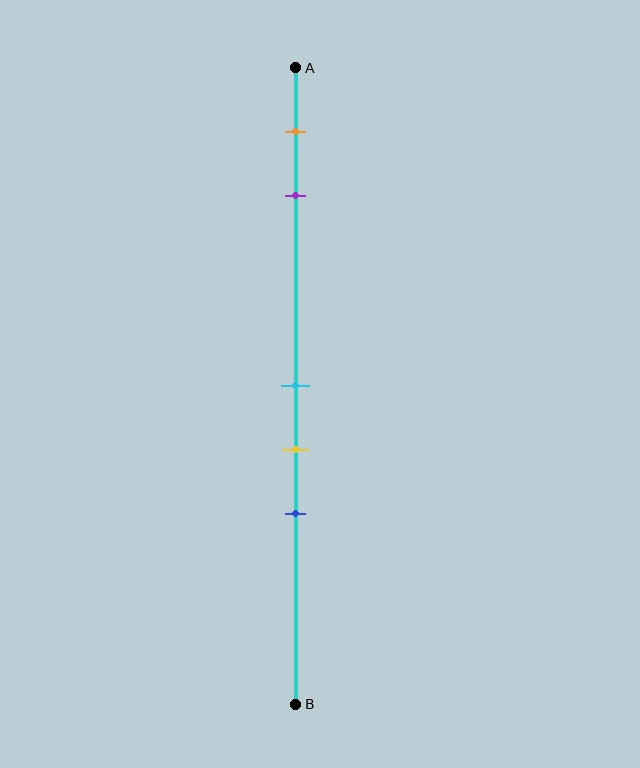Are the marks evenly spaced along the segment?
No, the marks are not evenly spaced.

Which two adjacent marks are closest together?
The cyan and yellow marks are the closest adjacent pair.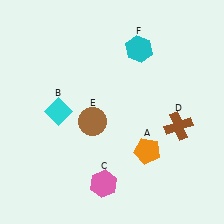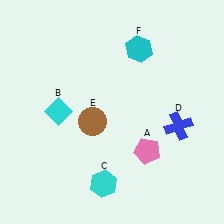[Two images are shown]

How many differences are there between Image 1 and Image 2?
There are 3 differences between the two images.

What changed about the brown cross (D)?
In Image 1, D is brown. In Image 2, it changed to blue.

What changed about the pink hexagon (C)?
In Image 1, C is pink. In Image 2, it changed to cyan.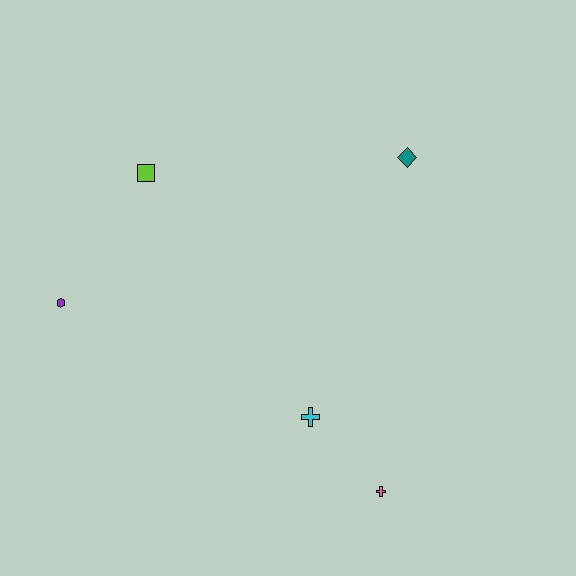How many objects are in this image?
There are 5 objects.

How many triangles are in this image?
There are no triangles.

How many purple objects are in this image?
There is 1 purple object.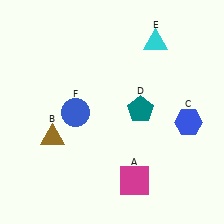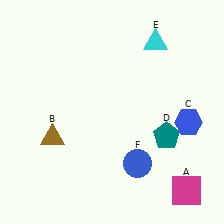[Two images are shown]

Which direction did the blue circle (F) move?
The blue circle (F) moved right.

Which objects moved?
The objects that moved are: the magenta square (A), the teal pentagon (D), the blue circle (F).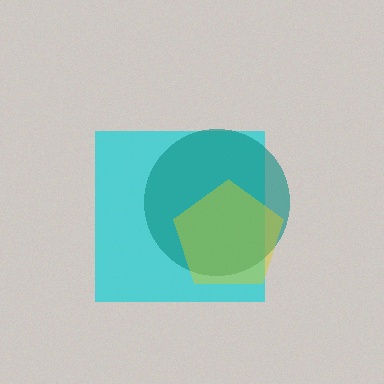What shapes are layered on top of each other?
The layered shapes are: a cyan square, a teal circle, a yellow pentagon.